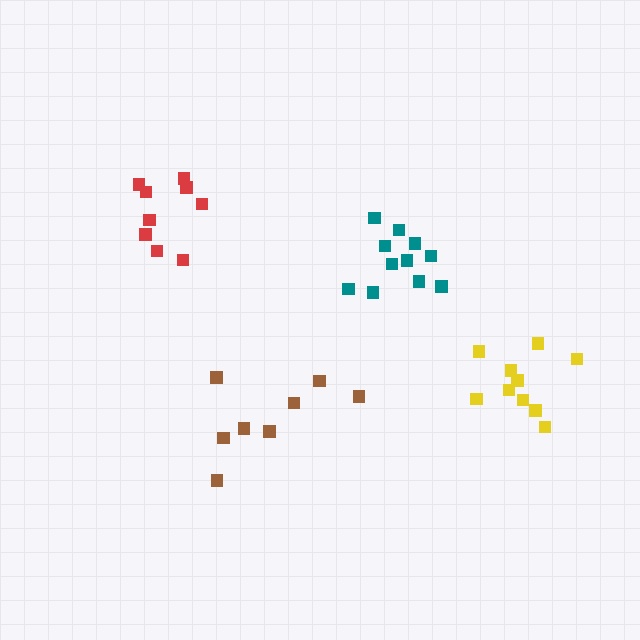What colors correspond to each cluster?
The clusters are colored: teal, brown, yellow, red.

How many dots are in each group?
Group 1: 11 dots, Group 2: 8 dots, Group 3: 10 dots, Group 4: 9 dots (38 total).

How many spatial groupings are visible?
There are 4 spatial groupings.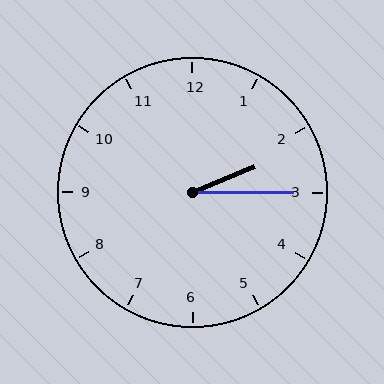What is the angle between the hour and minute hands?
Approximately 22 degrees.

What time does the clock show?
2:15.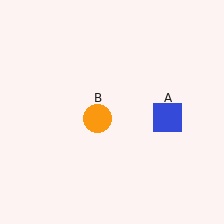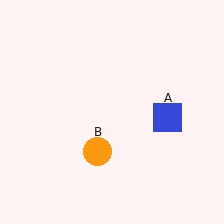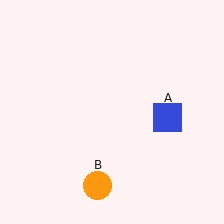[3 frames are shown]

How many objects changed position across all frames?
1 object changed position: orange circle (object B).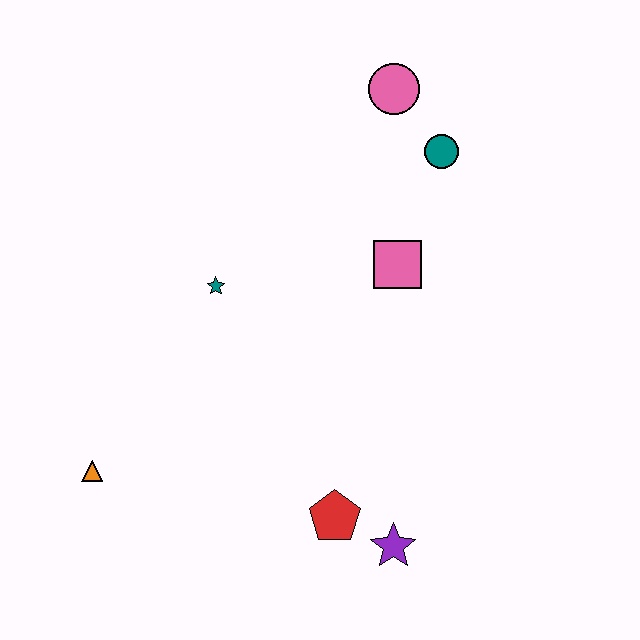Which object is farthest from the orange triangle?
The pink circle is farthest from the orange triangle.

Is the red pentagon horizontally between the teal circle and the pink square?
No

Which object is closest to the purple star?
The red pentagon is closest to the purple star.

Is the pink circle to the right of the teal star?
Yes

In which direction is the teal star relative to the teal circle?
The teal star is to the left of the teal circle.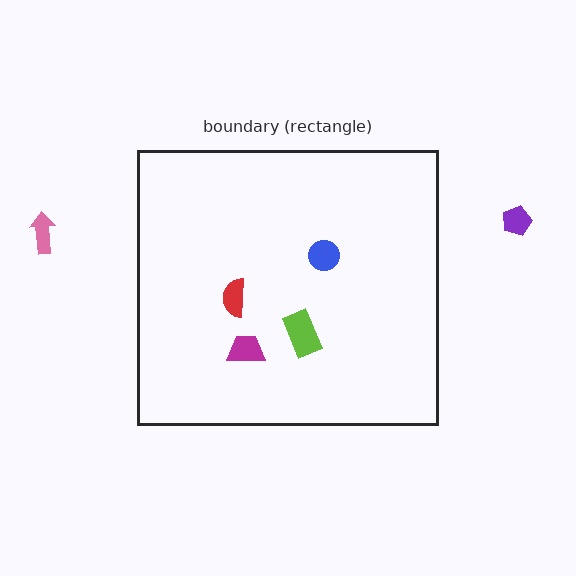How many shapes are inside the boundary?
4 inside, 2 outside.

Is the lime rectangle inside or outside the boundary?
Inside.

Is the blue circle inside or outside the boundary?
Inside.